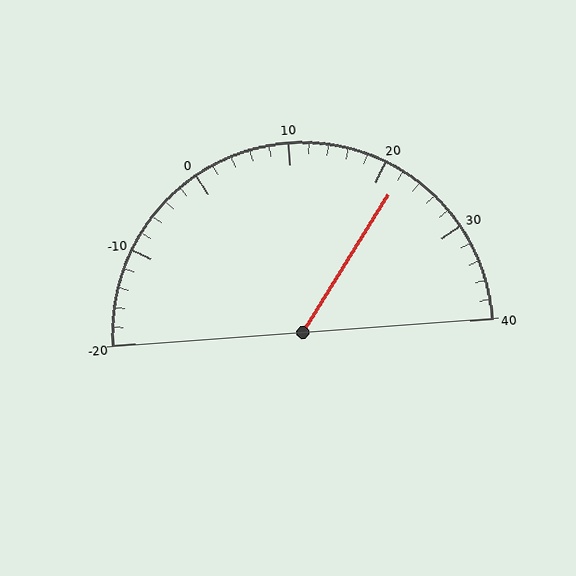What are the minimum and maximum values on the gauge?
The gauge ranges from -20 to 40.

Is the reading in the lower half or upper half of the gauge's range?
The reading is in the upper half of the range (-20 to 40).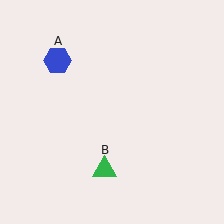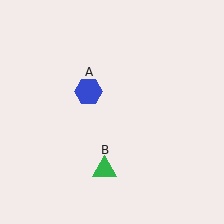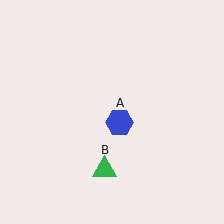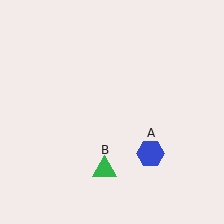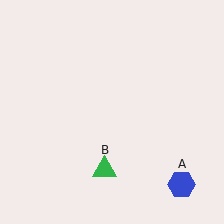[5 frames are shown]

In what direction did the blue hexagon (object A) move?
The blue hexagon (object A) moved down and to the right.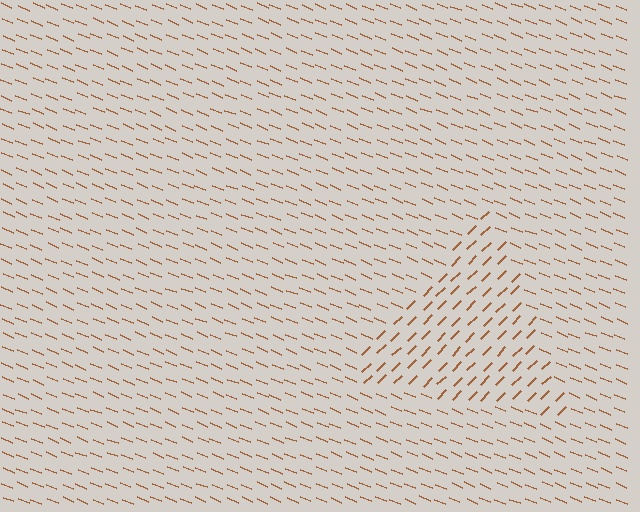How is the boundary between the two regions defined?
The boundary is defined purely by a change in line orientation (approximately 67 degrees difference). All lines are the same color and thickness.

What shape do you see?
I see a triangle.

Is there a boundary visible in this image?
Yes, there is a texture boundary formed by a change in line orientation.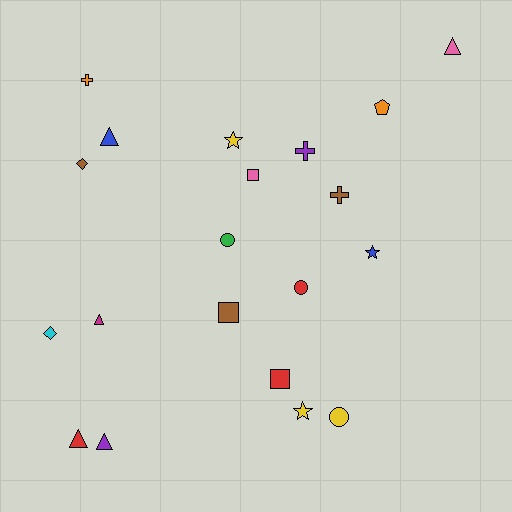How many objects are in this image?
There are 20 objects.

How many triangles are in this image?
There are 5 triangles.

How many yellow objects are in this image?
There are 3 yellow objects.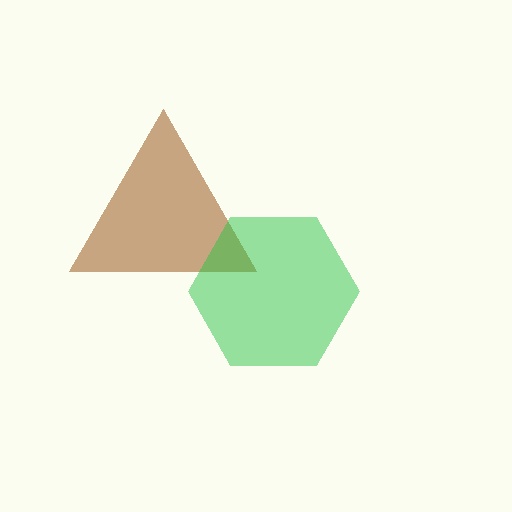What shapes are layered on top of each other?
The layered shapes are: a brown triangle, a green hexagon.